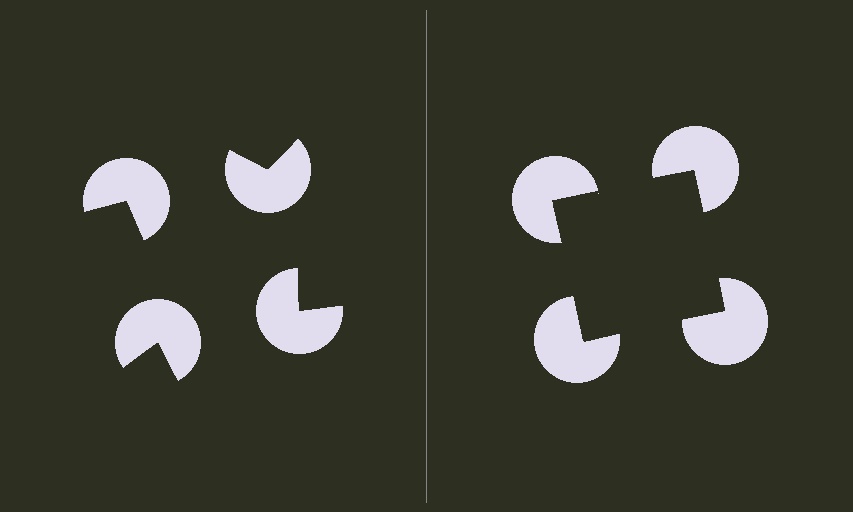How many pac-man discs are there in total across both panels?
8 — 4 on each side.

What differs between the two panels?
The pac-man discs are positioned identically on both sides; only the wedge orientations differ. On the right they align to a square; on the left they are misaligned.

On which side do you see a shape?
An illusory square appears on the right side. On the left side the wedge cuts are rotated, so no coherent shape forms.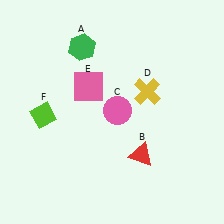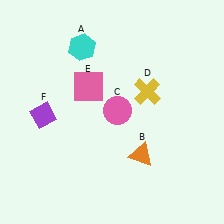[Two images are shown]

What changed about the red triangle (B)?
In Image 1, B is red. In Image 2, it changed to orange.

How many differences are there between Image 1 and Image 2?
There are 3 differences between the two images.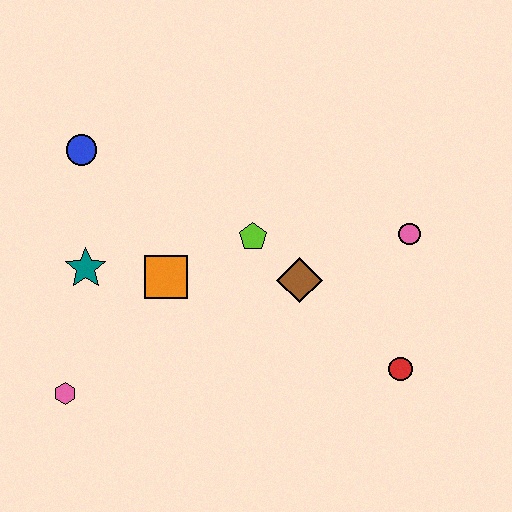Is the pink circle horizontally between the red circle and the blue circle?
No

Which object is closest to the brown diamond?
The lime pentagon is closest to the brown diamond.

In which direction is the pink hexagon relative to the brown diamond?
The pink hexagon is to the left of the brown diamond.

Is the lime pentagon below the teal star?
No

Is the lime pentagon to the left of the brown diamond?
Yes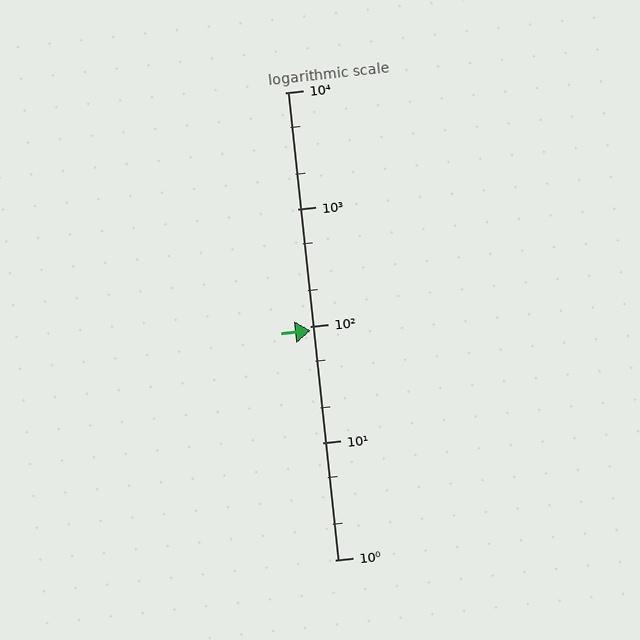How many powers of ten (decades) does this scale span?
The scale spans 4 decades, from 1 to 10000.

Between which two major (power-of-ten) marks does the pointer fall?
The pointer is between 10 and 100.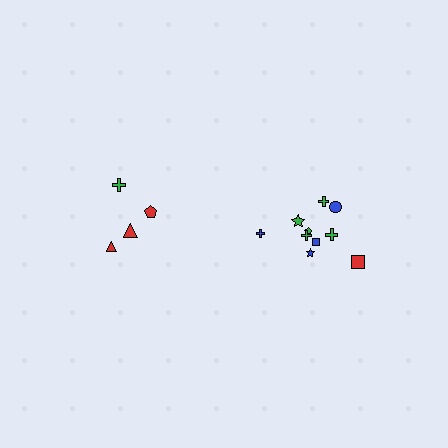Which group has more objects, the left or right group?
The right group.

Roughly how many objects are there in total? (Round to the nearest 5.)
Roughly 15 objects in total.